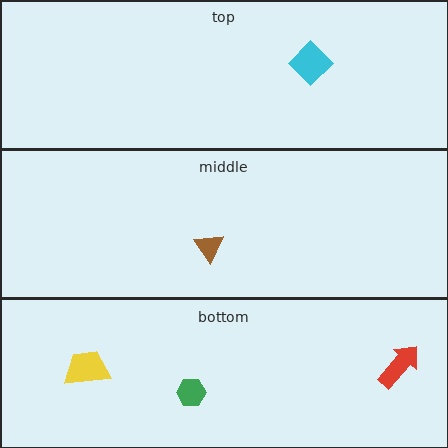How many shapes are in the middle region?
1.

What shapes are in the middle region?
The brown triangle.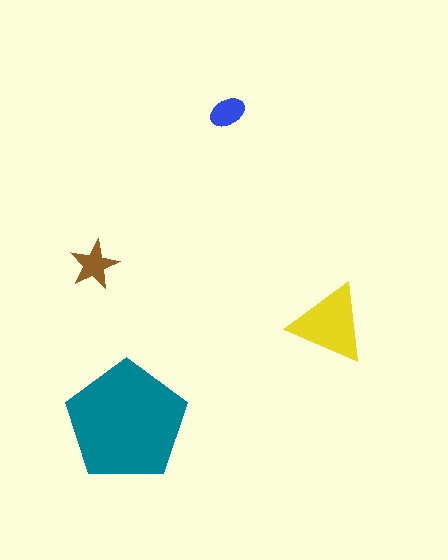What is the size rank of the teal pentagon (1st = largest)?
1st.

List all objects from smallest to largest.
The blue ellipse, the brown star, the yellow triangle, the teal pentagon.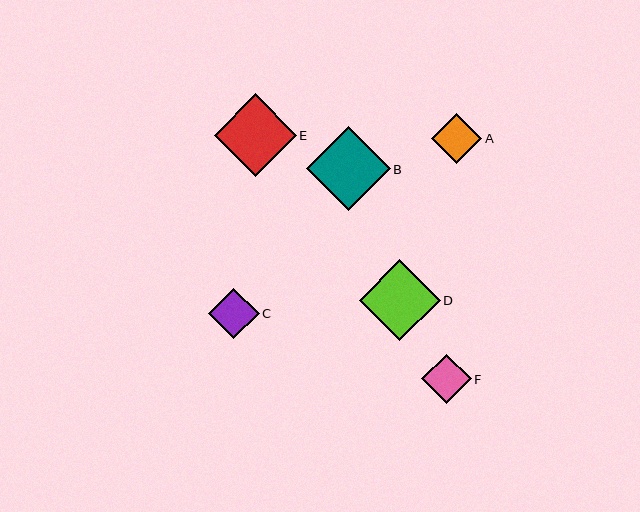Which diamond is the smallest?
Diamond F is the smallest with a size of approximately 49 pixels.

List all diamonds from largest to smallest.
From largest to smallest: B, E, D, C, A, F.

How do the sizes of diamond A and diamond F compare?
Diamond A and diamond F are approximately the same size.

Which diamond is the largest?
Diamond B is the largest with a size of approximately 84 pixels.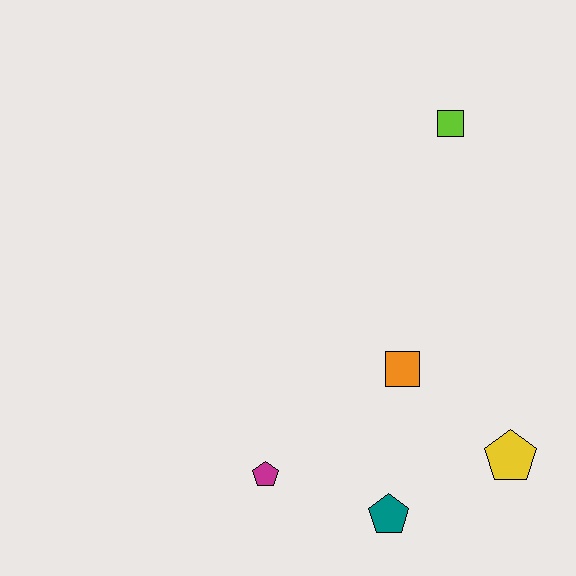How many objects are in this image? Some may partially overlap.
There are 5 objects.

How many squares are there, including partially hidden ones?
There are 2 squares.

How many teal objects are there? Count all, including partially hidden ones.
There is 1 teal object.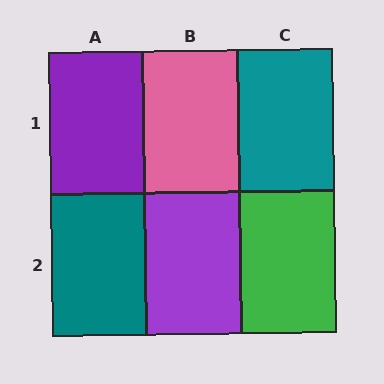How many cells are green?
1 cell is green.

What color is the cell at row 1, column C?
Teal.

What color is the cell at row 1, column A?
Purple.